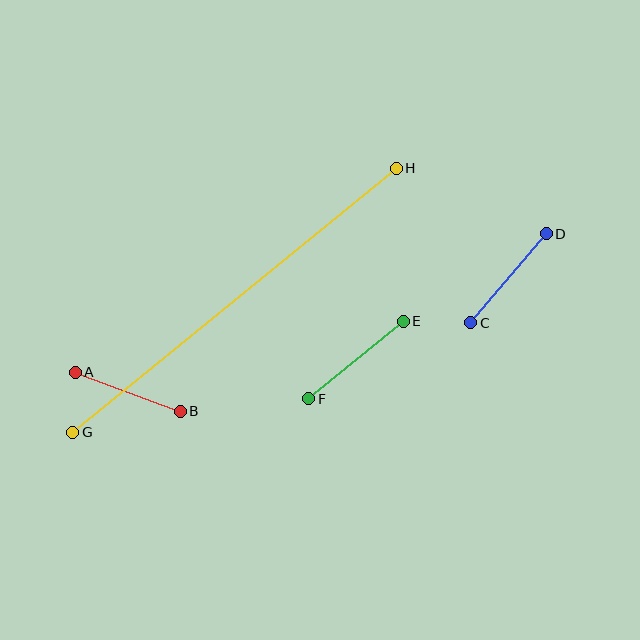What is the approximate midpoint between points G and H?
The midpoint is at approximately (234, 300) pixels.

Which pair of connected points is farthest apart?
Points G and H are farthest apart.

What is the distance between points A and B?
The distance is approximately 112 pixels.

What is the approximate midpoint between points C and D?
The midpoint is at approximately (509, 278) pixels.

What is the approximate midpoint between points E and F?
The midpoint is at approximately (356, 360) pixels.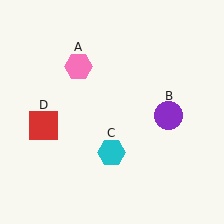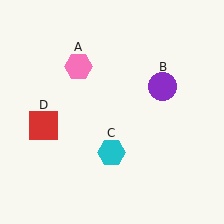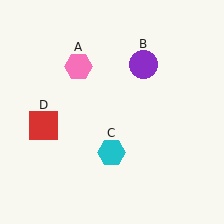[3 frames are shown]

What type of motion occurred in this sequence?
The purple circle (object B) rotated counterclockwise around the center of the scene.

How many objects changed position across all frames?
1 object changed position: purple circle (object B).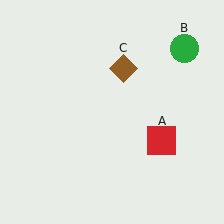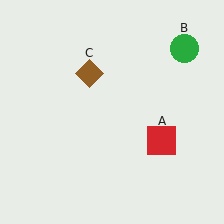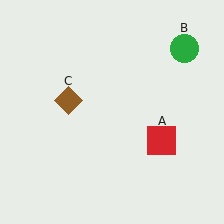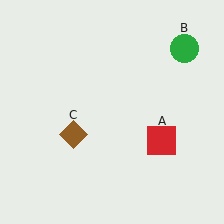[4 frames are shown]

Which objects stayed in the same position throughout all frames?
Red square (object A) and green circle (object B) remained stationary.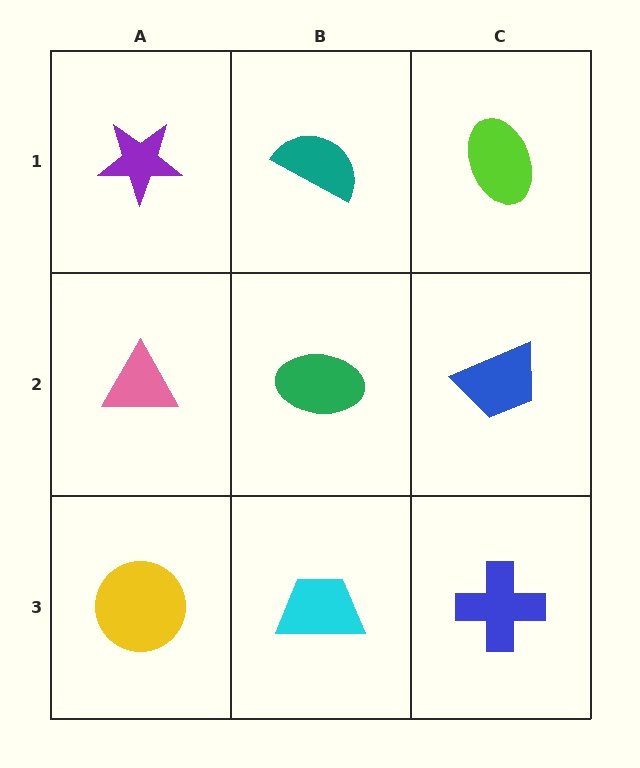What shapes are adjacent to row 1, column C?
A blue trapezoid (row 2, column C), a teal semicircle (row 1, column B).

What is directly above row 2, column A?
A purple star.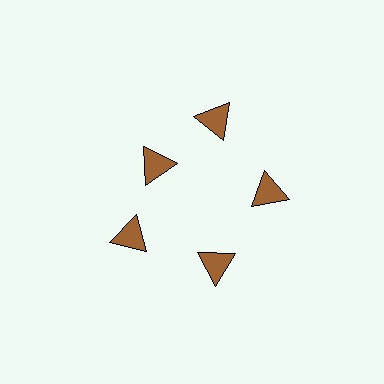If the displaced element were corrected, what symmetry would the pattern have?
It would have 5-fold rotational symmetry — the pattern would map onto itself every 72 degrees.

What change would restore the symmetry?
The symmetry would be restored by moving it outward, back onto the ring so that all 5 triangles sit at equal angles and equal distance from the center.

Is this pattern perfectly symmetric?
No. The 5 brown triangles are arranged in a ring, but one element near the 10 o'clock position is pulled inward toward the center, breaking the 5-fold rotational symmetry.